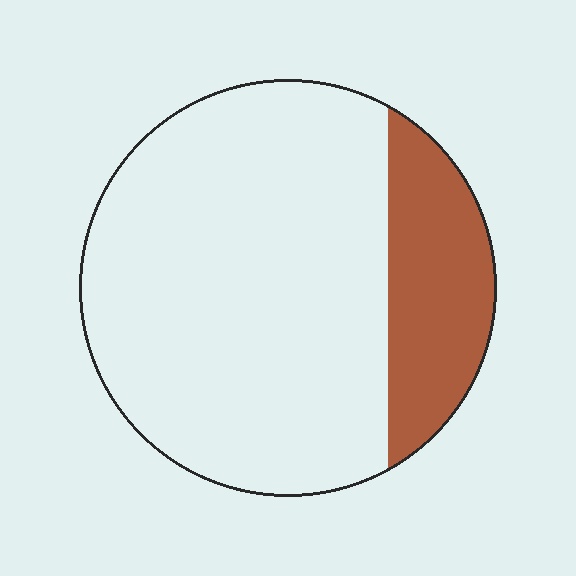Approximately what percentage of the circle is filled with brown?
Approximately 20%.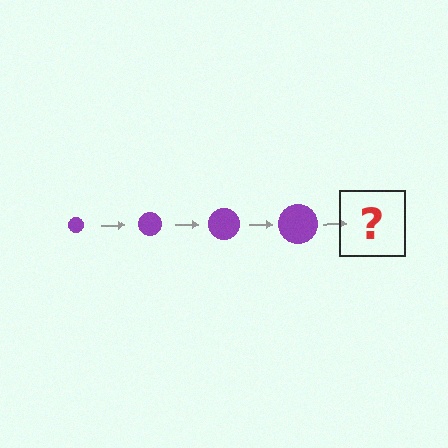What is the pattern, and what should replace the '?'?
The pattern is that the circle gets progressively larger each step. The '?' should be a purple circle, larger than the previous one.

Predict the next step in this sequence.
The next step is a purple circle, larger than the previous one.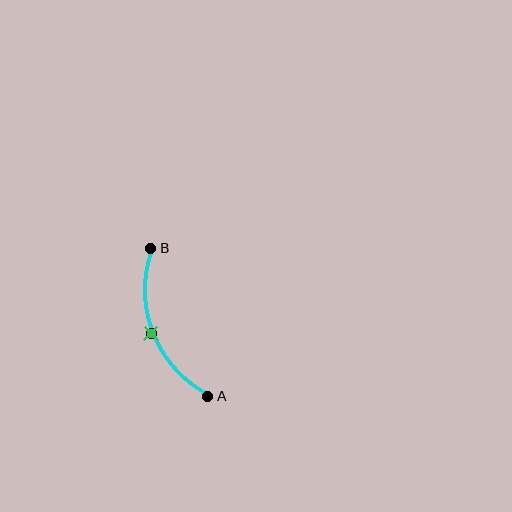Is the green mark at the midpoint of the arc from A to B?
Yes. The green mark lies on the arc at equal arc-length from both A and B — it is the arc midpoint.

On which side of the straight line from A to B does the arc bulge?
The arc bulges to the left of the straight line connecting A and B.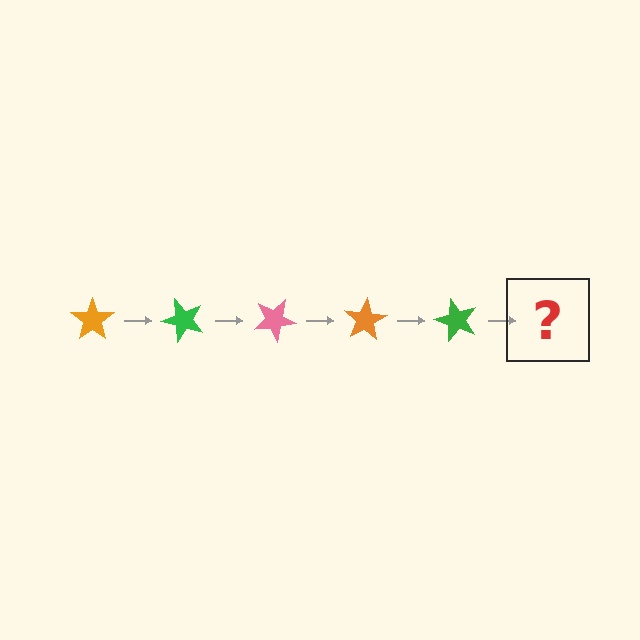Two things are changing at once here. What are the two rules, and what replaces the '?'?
The two rules are that it rotates 50 degrees each step and the color cycles through orange, green, and pink. The '?' should be a pink star, rotated 250 degrees from the start.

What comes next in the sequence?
The next element should be a pink star, rotated 250 degrees from the start.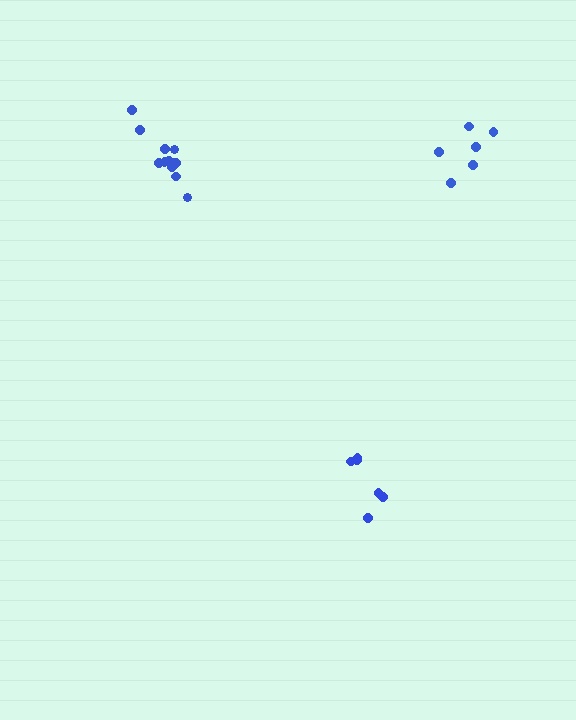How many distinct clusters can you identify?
There are 3 distinct clusters.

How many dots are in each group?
Group 1: 12 dots, Group 2: 6 dots, Group 3: 6 dots (24 total).